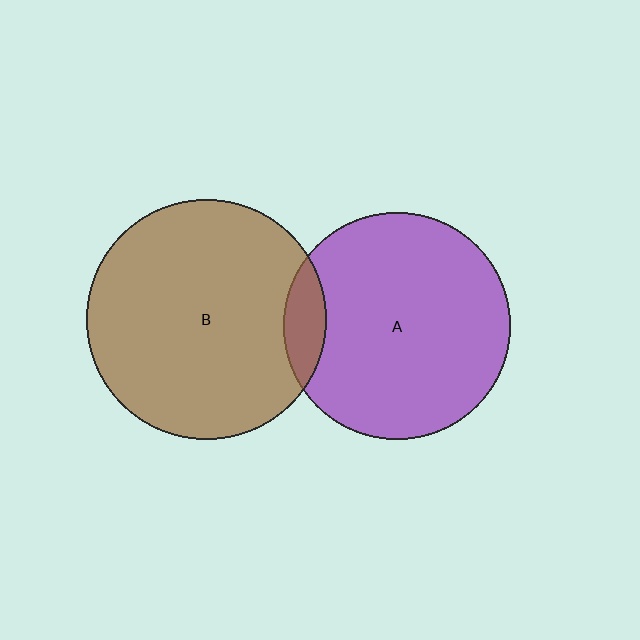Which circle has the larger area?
Circle B (brown).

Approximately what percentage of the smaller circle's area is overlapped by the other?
Approximately 10%.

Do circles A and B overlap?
Yes.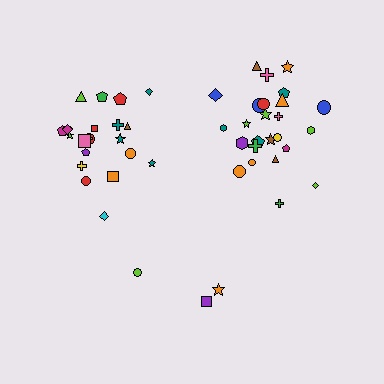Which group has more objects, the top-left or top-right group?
The top-right group.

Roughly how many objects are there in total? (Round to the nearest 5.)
Roughly 50 objects in total.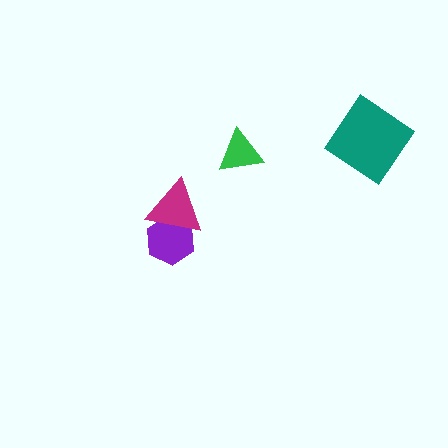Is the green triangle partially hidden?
No, no other shape covers it.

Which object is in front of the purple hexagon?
The magenta triangle is in front of the purple hexagon.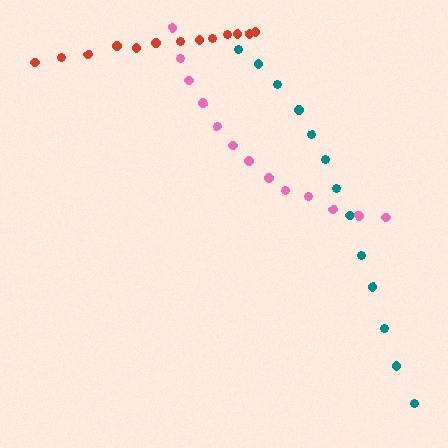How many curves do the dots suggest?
There are 3 distinct paths.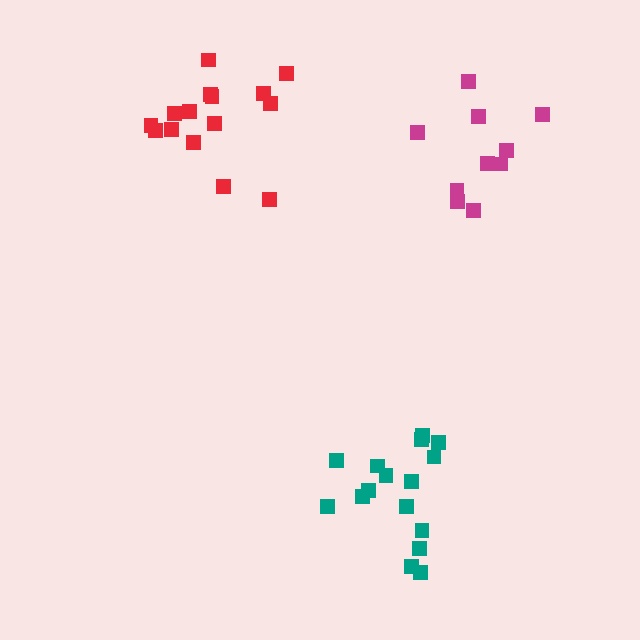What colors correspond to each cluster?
The clusters are colored: red, teal, magenta.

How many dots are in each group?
Group 1: 15 dots, Group 2: 16 dots, Group 3: 10 dots (41 total).